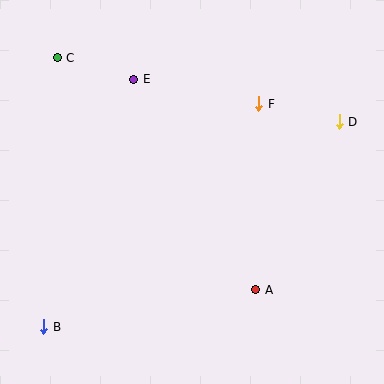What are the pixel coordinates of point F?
Point F is at (259, 104).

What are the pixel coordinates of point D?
Point D is at (339, 122).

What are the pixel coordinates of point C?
Point C is at (57, 58).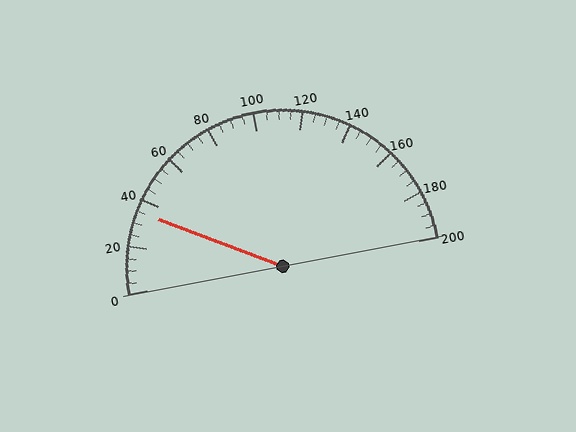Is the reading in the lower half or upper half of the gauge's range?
The reading is in the lower half of the range (0 to 200).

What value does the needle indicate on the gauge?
The needle indicates approximately 35.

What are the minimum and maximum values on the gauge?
The gauge ranges from 0 to 200.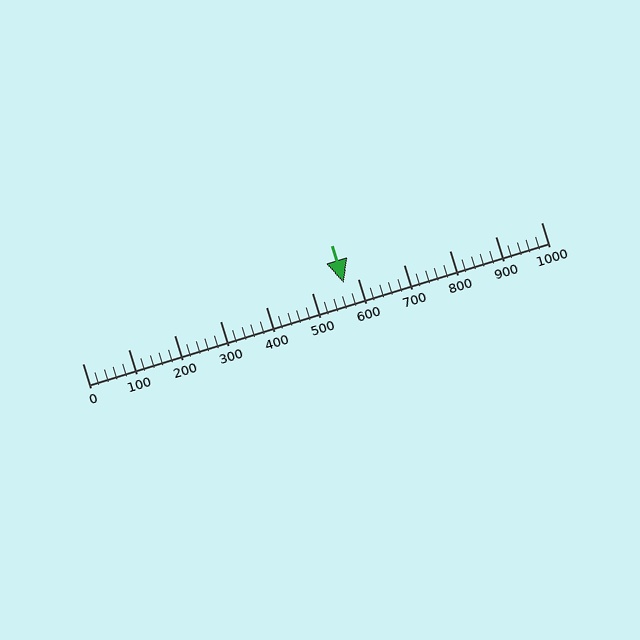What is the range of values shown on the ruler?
The ruler shows values from 0 to 1000.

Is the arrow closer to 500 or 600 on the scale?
The arrow is closer to 600.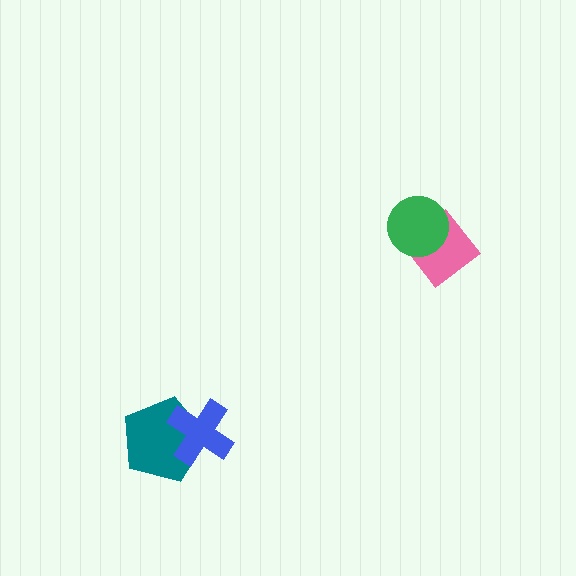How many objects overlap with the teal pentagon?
1 object overlaps with the teal pentagon.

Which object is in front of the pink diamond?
The green circle is in front of the pink diamond.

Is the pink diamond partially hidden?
Yes, it is partially covered by another shape.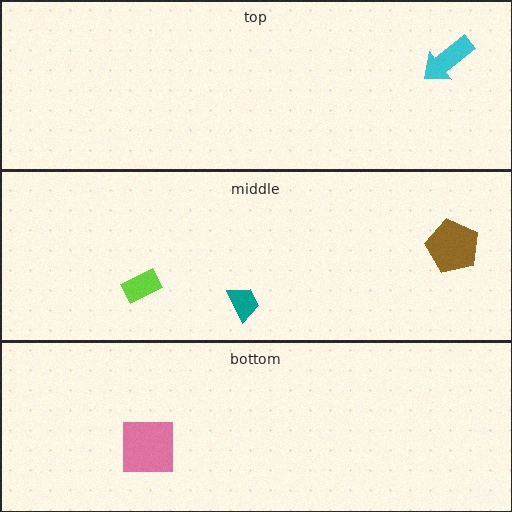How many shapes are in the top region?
1.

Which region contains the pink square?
The bottom region.